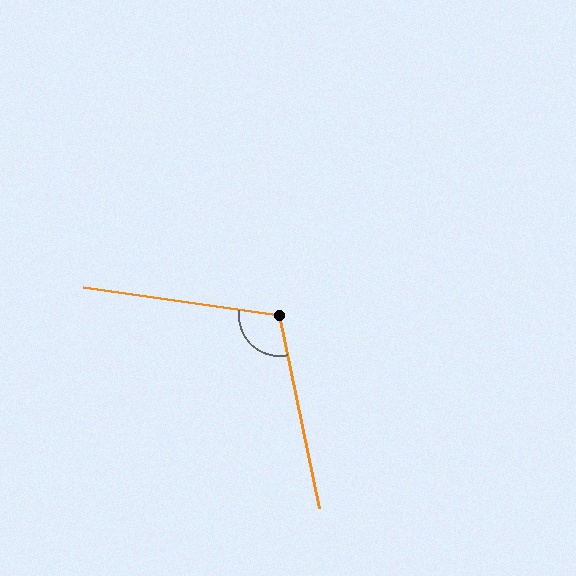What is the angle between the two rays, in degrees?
Approximately 110 degrees.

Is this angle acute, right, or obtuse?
It is obtuse.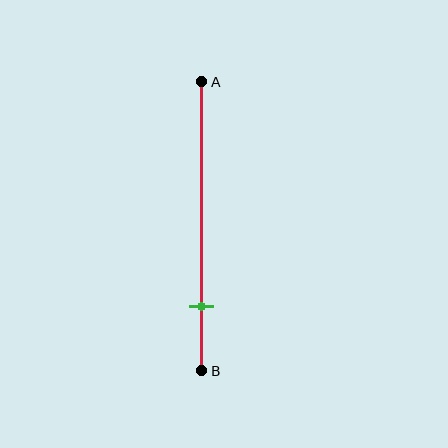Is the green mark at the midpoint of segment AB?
No, the mark is at about 80% from A, not at the 50% midpoint.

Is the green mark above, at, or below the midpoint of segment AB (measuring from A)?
The green mark is below the midpoint of segment AB.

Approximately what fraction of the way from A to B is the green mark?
The green mark is approximately 80% of the way from A to B.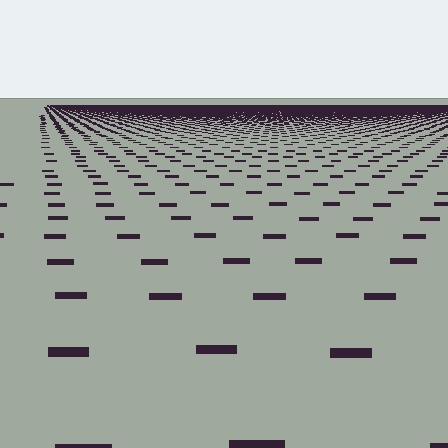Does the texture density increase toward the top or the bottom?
Density increases toward the top.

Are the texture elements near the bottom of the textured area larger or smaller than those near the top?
Larger. Near the bottom, elements are closer to the viewer and appear at a bigger on-screen size.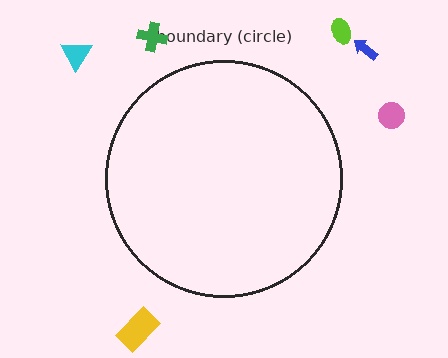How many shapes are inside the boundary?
0 inside, 6 outside.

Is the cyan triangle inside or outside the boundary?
Outside.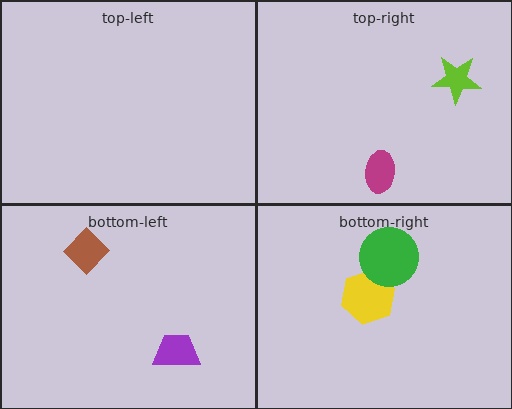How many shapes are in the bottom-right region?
2.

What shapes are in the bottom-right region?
The yellow hexagon, the green circle.